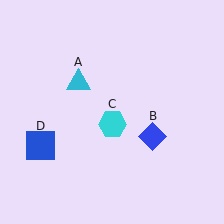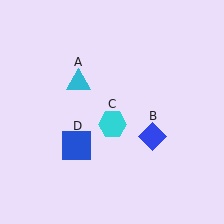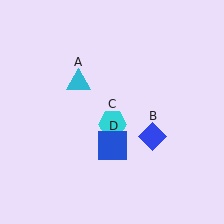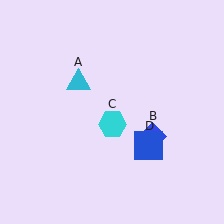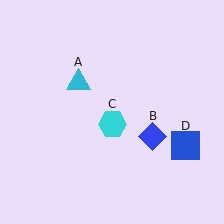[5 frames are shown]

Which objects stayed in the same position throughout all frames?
Cyan triangle (object A) and blue diamond (object B) and cyan hexagon (object C) remained stationary.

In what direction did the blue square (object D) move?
The blue square (object D) moved right.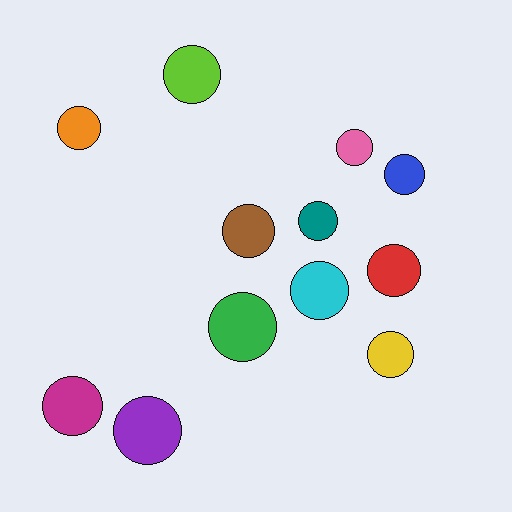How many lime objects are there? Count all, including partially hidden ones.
There is 1 lime object.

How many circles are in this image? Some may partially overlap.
There are 12 circles.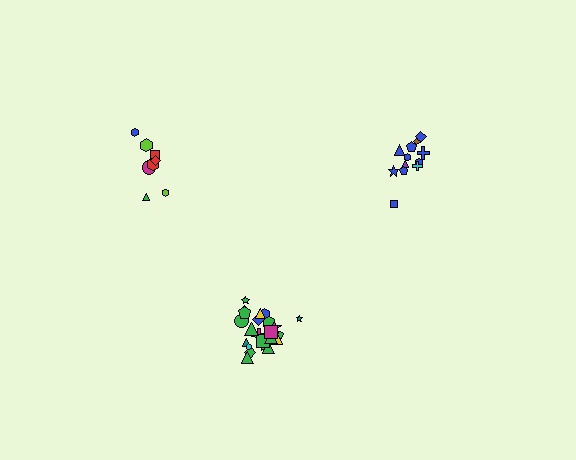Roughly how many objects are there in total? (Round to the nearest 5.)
Roughly 45 objects in total.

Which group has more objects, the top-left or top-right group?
The top-right group.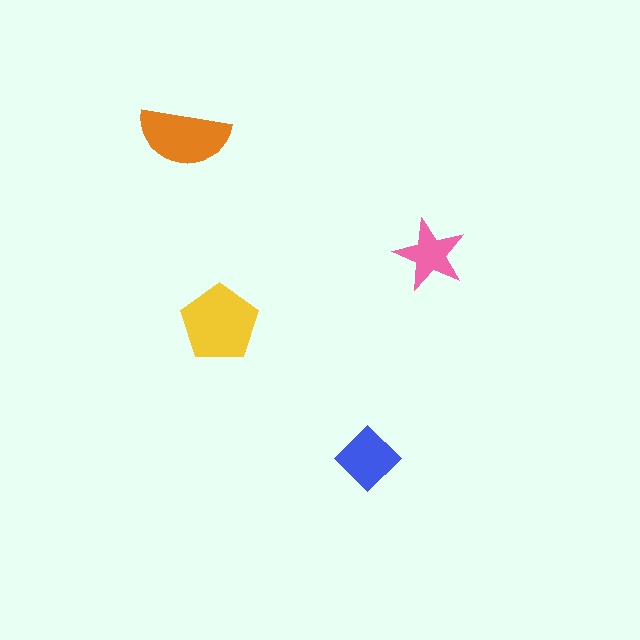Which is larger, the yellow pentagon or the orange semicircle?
The yellow pentagon.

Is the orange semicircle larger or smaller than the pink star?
Larger.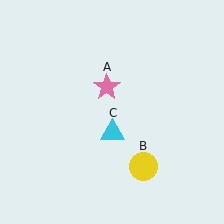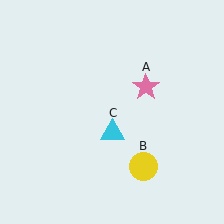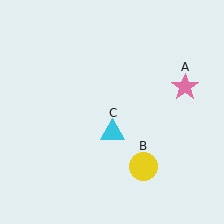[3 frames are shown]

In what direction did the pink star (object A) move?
The pink star (object A) moved right.